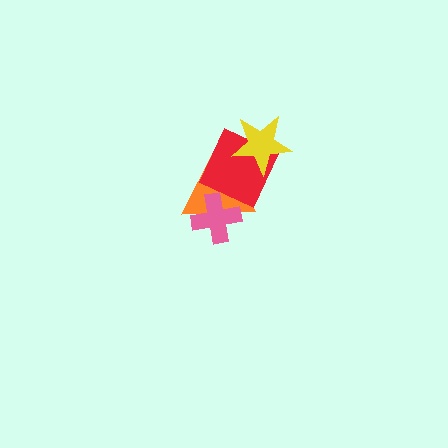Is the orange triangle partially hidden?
Yes, it is partially covered by another shape.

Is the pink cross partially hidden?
No, no other shape covers it.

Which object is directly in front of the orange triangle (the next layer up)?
The red square is directly in front of the orange triangle.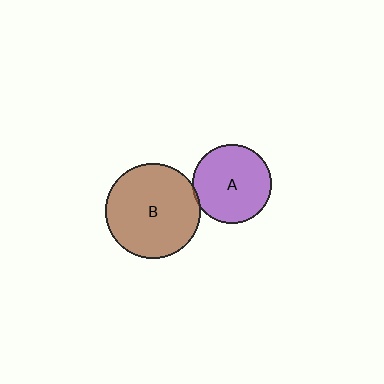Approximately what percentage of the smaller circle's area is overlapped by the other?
Approximately 5%.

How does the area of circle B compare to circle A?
Approximately 1.4 times.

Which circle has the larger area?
Circle B (brown).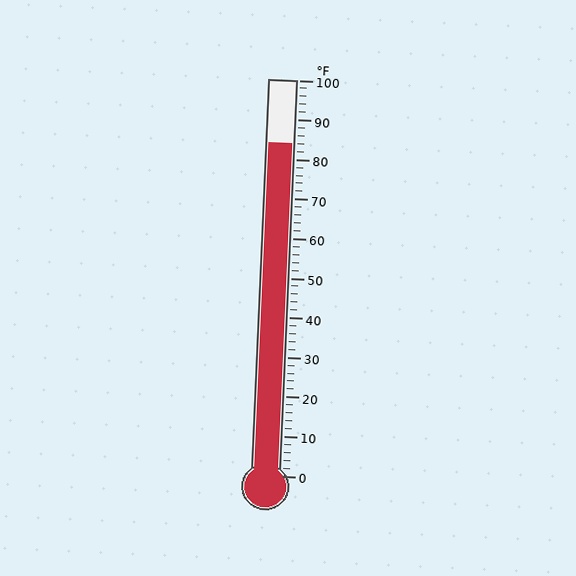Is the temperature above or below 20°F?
The temperature is above 20°F.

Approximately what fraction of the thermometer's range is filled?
The thermometer is filled to approximately 85% of its range.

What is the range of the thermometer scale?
The thermometer scale ranges from 0°F to 100°F.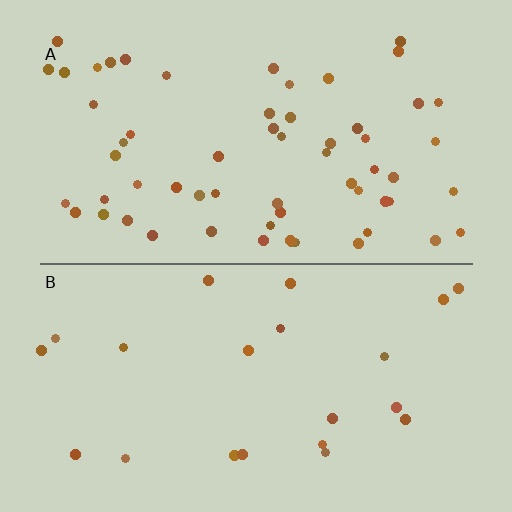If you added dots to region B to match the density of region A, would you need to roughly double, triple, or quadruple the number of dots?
Approximately triple.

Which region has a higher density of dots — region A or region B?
A (the top).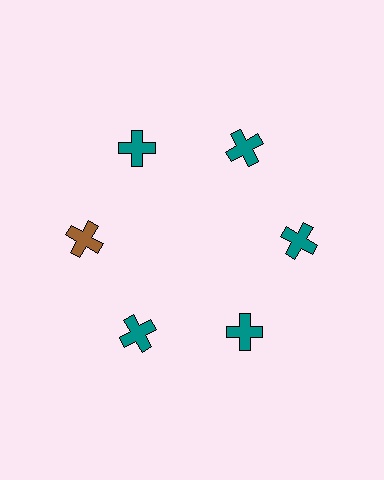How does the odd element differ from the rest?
It has a different color: brown instead of teal.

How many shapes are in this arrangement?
There are 6 shapes arranged in a ring pattern.